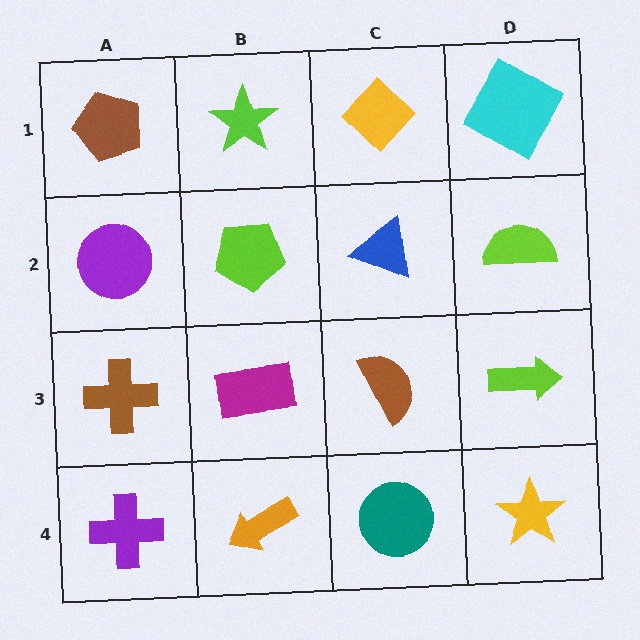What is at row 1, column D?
A cyan diamond.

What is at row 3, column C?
A brown semicircle.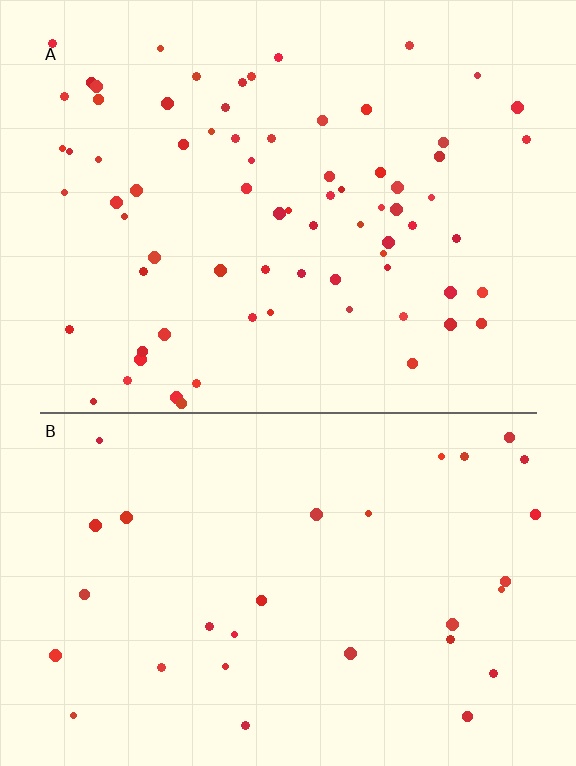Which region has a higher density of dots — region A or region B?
A (the top).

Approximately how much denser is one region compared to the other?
Approximately 2.4× — region A over region B.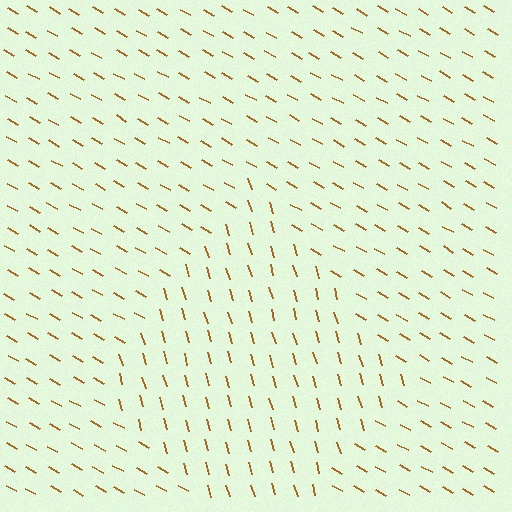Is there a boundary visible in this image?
Yes, there is a texture boundary formed by a change in line orientation.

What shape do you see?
I see a diamond.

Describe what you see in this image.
The image is filled with small brown line segments. A diamond region in the image has lines oriented differently from the surrounding lines, creating a visible texture boundary.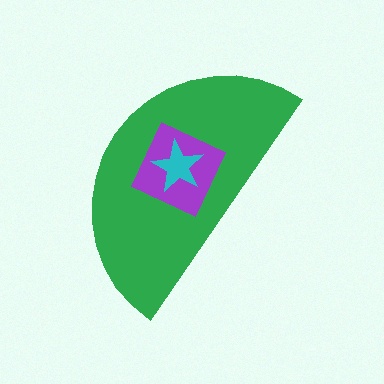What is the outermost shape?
The green semicircle.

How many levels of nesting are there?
3.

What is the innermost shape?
The cyan star.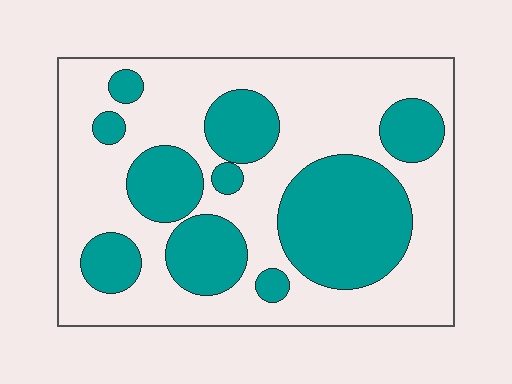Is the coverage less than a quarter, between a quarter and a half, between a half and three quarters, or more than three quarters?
Between a quarter and a half.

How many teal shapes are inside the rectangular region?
10.